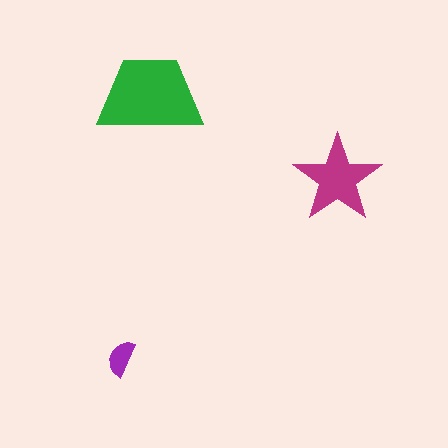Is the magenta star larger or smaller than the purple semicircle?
Larger.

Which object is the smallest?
The purple semicircle.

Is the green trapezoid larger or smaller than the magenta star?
Larger.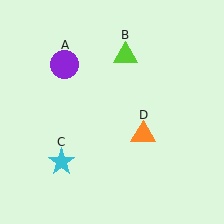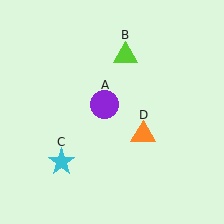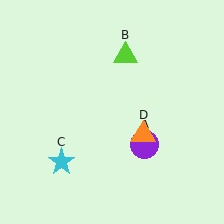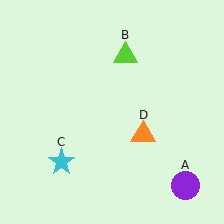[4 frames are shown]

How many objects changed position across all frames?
1 object changed position: purple circle (object A).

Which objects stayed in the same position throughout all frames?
Lime triangle (object B) and cyan star (object C) and orange triangle (object D) remained stationary.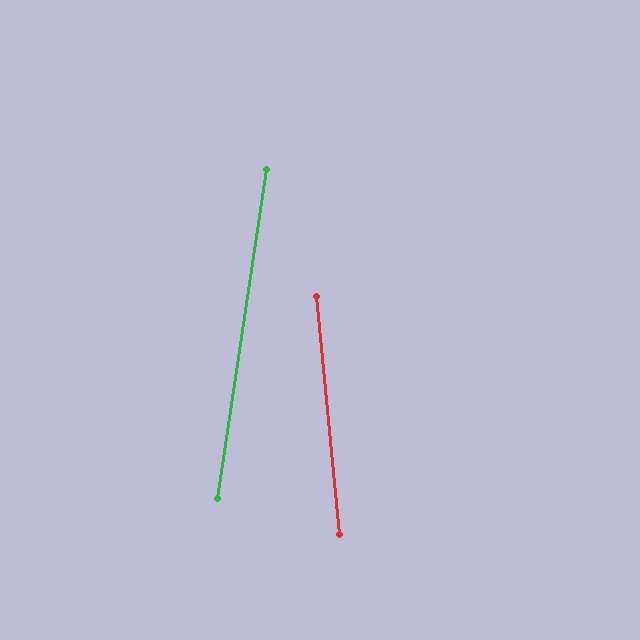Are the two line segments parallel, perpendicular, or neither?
Neither parallel nor perpendicular — they differ by about 14°.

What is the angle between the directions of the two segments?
Approximately 14 degrees.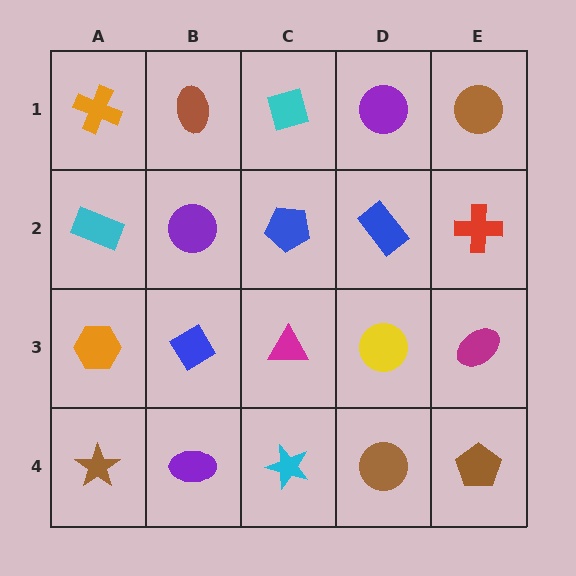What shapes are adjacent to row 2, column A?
An orange cross (row 1, column A), an orange hexagon (row 3, column A), a purple circle (row 2, column B).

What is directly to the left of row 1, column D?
A cyan square.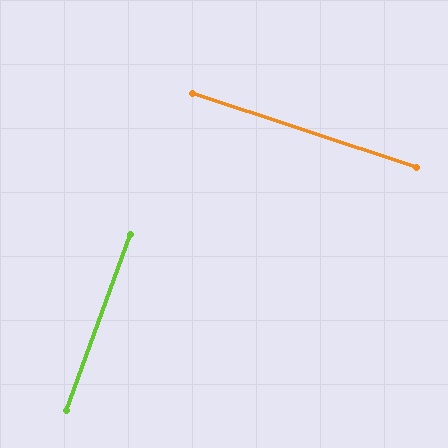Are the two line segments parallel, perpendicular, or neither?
Perpendicular — they meet at approximately 88°.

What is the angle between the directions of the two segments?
Approximately 88 degrees.